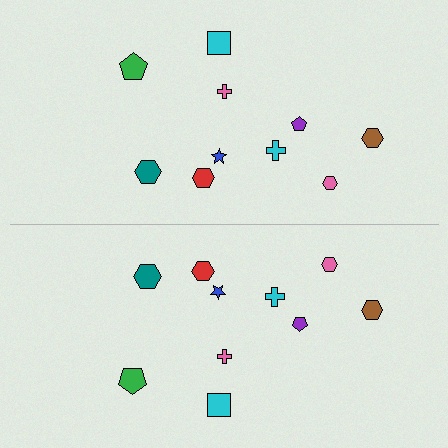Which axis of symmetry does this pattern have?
The pattern has a horizontal axis of symmetry running through the center of the image.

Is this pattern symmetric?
Yes, this pattern has bilateral (reflection) symmetry.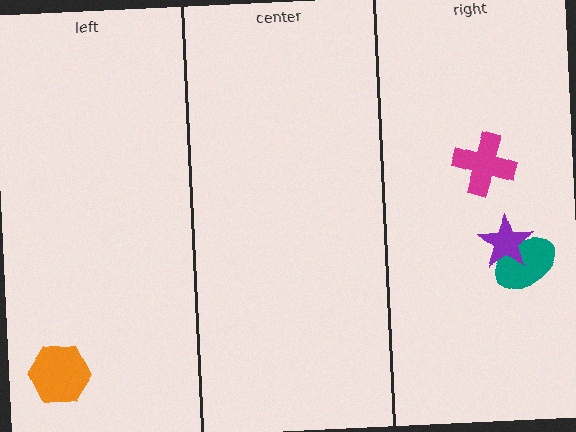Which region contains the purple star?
The right region.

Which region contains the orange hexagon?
The left region.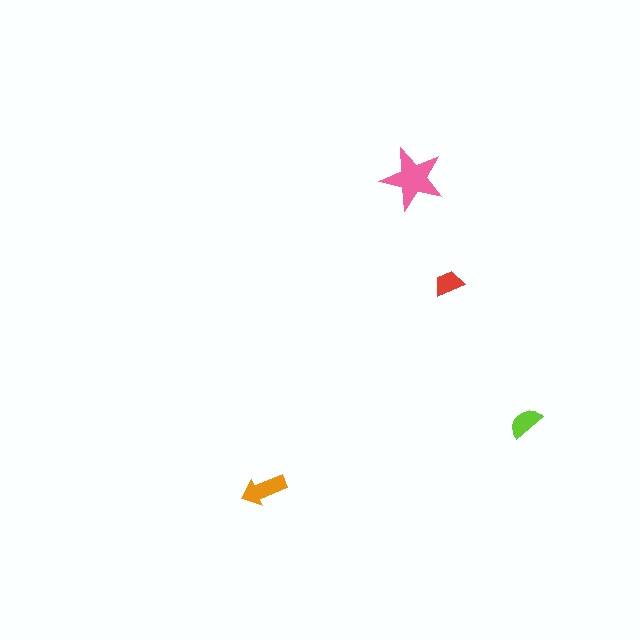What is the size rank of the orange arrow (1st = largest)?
2nd.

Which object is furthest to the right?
The lime semicircle is rightmost.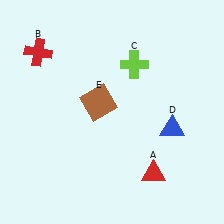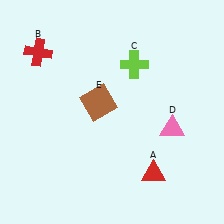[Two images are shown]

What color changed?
The triangle (D) changed from blue in Image 1 to pink in Image 2.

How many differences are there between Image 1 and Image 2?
There is 1 difference between the two images.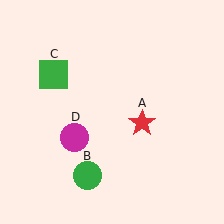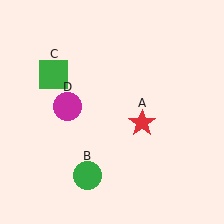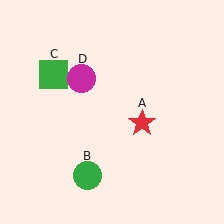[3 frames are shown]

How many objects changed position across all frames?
1 object changed position: magenta circle (object D).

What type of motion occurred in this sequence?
The magenta circle (object D) rotated clockwise around the center of the scene.